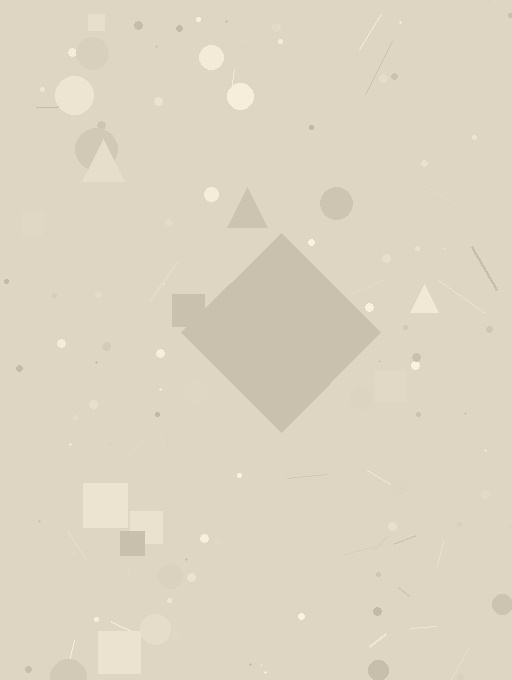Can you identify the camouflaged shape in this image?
The camouflaged shape is a diamond.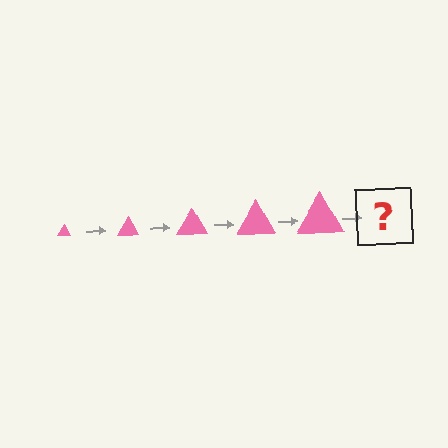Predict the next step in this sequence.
The next step is a pink triangle, larger than the previous one.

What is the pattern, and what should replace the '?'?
The pattern is that the triangle gets progressively larger each step. The '?' should be a pink triangle, larger than the previous one.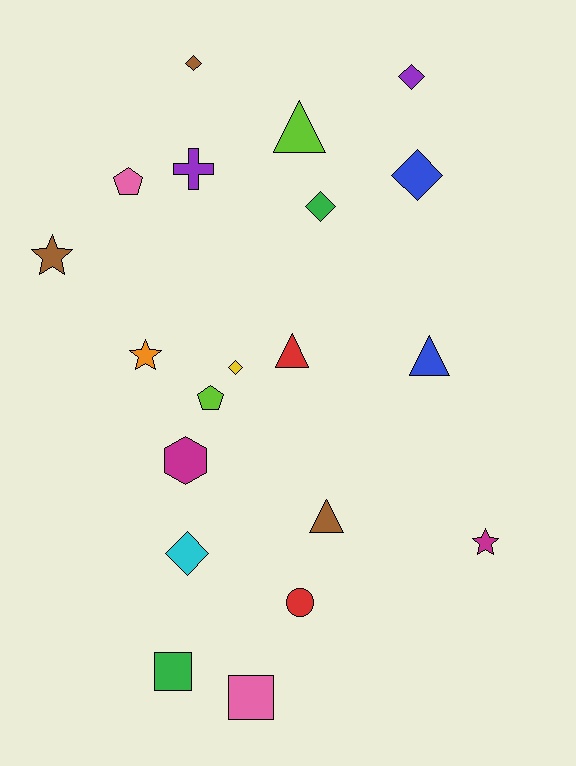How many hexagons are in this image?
There is 1 hexagon.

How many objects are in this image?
There are 20 objects.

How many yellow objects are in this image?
There is 1 yellow object.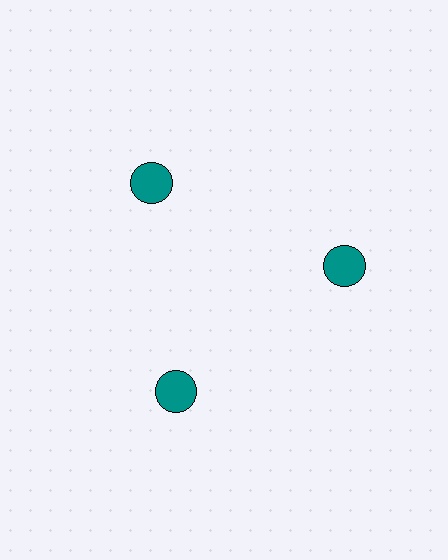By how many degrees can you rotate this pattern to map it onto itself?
The pattern maps onto itself every 120 degrees of rotation.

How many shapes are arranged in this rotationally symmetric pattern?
There are 3 shapes, arranged in 3 groups of 1.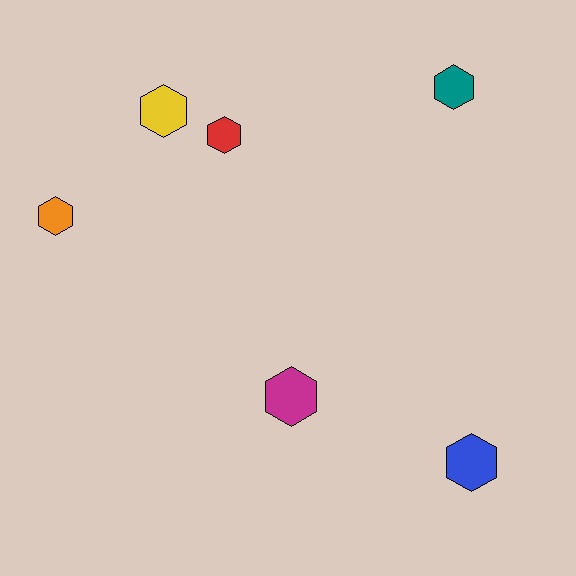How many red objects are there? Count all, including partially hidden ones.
There is 1 red object.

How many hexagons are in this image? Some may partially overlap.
There are 6 hexagons.